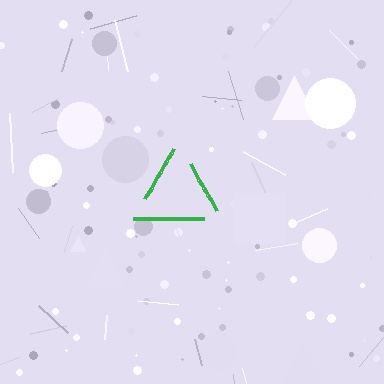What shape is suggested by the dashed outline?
The dashed outline suggests a triangle.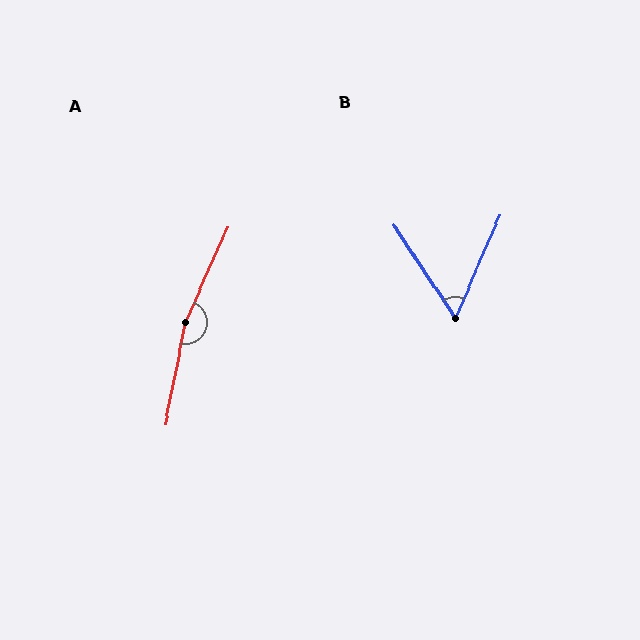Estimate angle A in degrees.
Approximately 167 degrees.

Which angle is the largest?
A, at approximately 167 degrees.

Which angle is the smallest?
B, at approximately 57 degrees.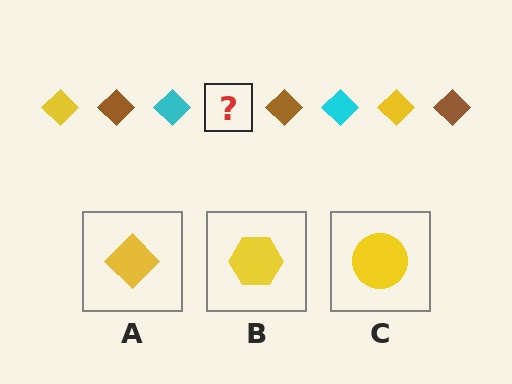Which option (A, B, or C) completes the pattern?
A.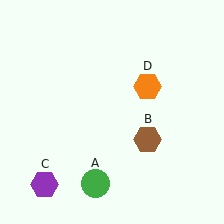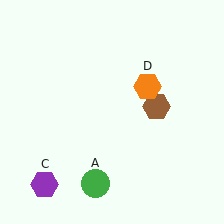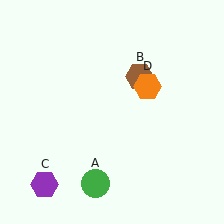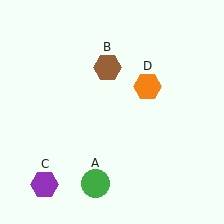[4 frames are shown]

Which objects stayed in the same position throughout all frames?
Green circle (object A) and purple hexagon (object C) and orange hexagon (object D) remained stationary.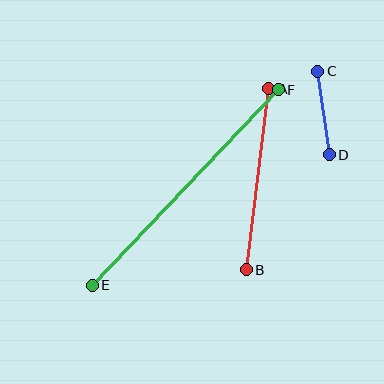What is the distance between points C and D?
The distance is approximately 84 pixels.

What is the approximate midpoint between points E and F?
The midpoint is at approximately (185, 187) pixels.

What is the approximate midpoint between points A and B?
The midpoint is at approximately (257, 179) pixels.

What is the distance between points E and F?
The distance is approximately 270 pixels.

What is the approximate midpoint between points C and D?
The midpoint is at approximately (323, 113) pixels.